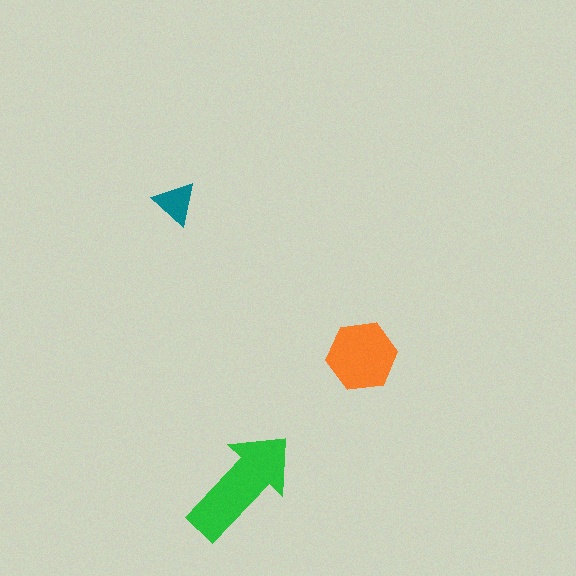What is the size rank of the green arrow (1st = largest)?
1st.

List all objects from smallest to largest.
The teal triangle, the orange hexagon, the green arrow.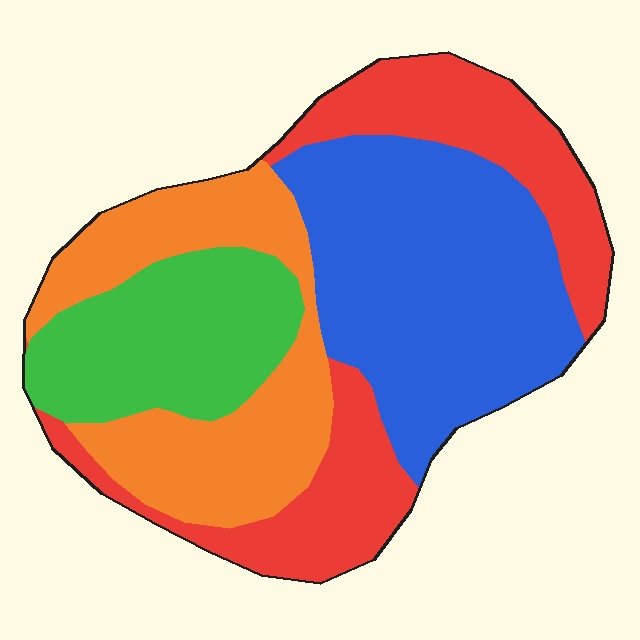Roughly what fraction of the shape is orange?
Orange takes up about one quarter (1/4) of the shape.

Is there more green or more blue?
Blue.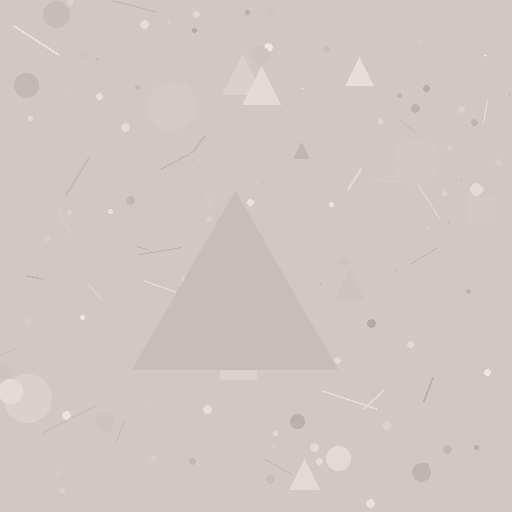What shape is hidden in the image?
A triangle is hidden in the image.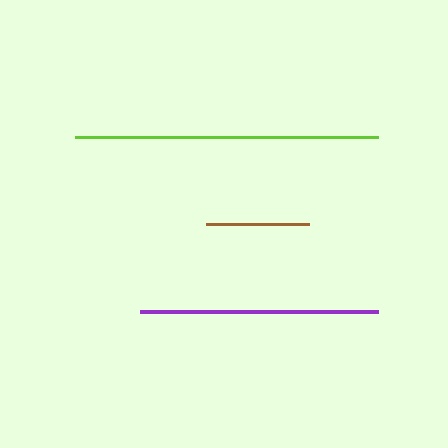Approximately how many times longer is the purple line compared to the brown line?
The purple line is approximately 2.3 times the length of the brown line.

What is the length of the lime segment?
The lime segment is approximately 304 pixels long.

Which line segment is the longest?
The lime line is the longest at approximately 304 pixels.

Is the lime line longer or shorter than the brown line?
The lime line is longer than the brown line.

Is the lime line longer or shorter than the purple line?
The lime line is longer than the purple line.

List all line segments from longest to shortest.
From longest to shortest: lime, purple, brown.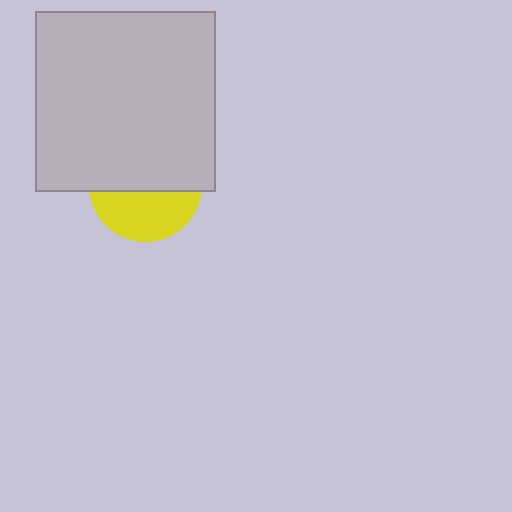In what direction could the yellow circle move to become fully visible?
The yellow circle could move down. That would shift it out from behind the light gray square entirely.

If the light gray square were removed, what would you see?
You would see the complete yellow circle.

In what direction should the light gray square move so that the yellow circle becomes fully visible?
The light gray square should move up. That is the shortest direction to clear the overlap and leave the yellow circle fully visible.